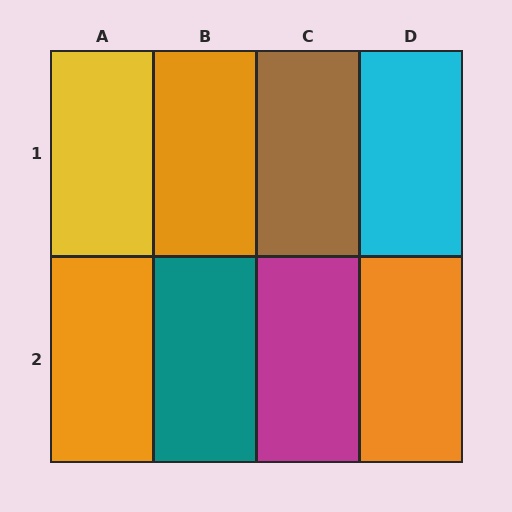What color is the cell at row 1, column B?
Orange.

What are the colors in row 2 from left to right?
Orange, teal, magenta, orange.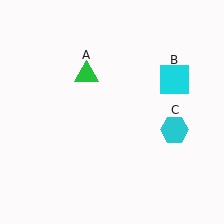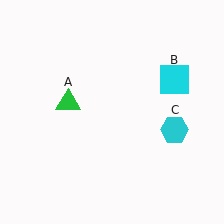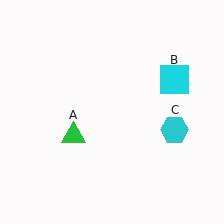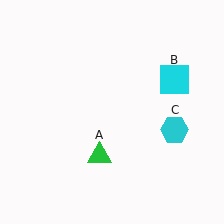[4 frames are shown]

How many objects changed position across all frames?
1 object changed position: green triangle (object A).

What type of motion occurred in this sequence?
The green triangle (object A) rotated counterclockwise around the center of the scene.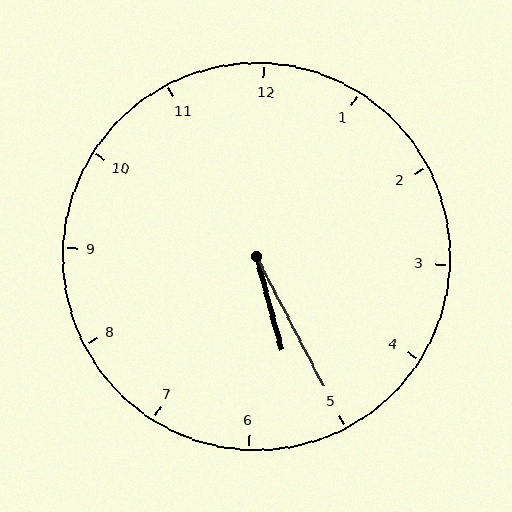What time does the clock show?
5:25.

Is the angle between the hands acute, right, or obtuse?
It is acute.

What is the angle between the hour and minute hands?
Approximately 12 degrees.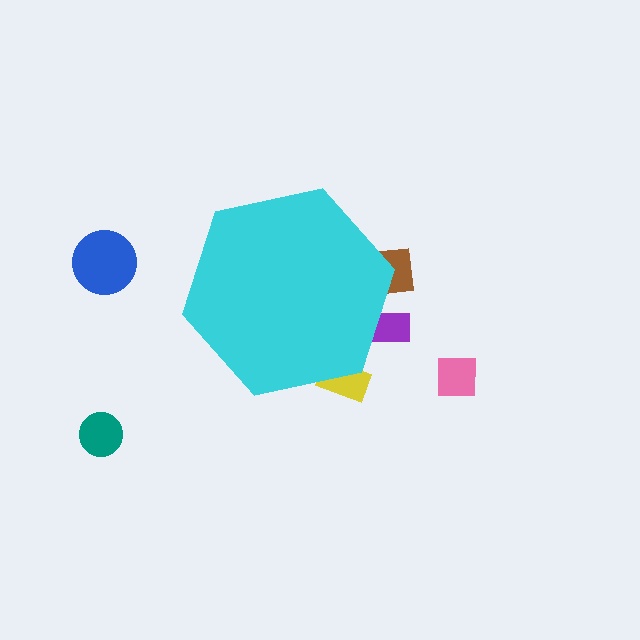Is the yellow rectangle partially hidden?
Yes, the yellow rectangle is partially hidden behind the cyan hexagon.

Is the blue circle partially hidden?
No, the blue circle is fully visible.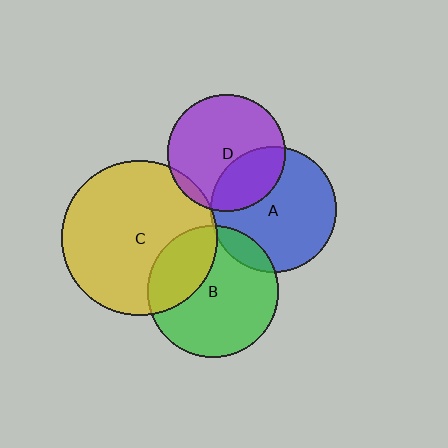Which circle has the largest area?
Circle C (yellow).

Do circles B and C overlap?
Yes.